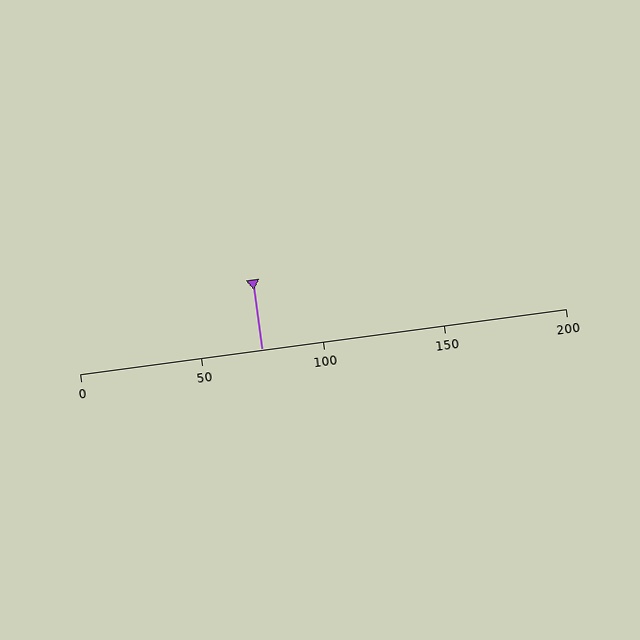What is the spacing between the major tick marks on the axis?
The major ticks are spaced 50 apart.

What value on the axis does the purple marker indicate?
The marker indicates approximately 75.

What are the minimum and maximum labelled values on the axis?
The axis runs from 0 to 200.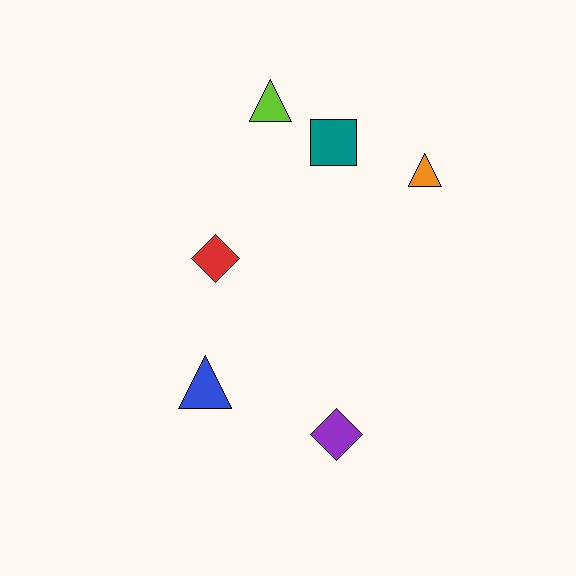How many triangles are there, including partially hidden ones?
There are 3 triangles.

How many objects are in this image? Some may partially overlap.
There are 6 objects.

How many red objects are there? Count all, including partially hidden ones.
There is 1 red object.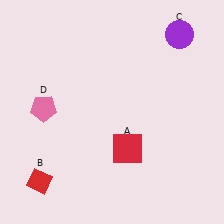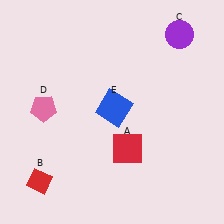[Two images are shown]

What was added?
A blue square (E) was added in Image 2.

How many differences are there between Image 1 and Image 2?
There is 1 difference between the two images.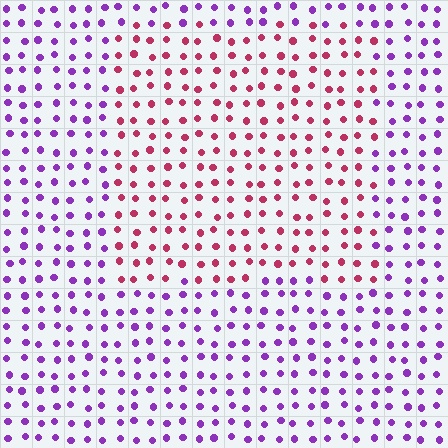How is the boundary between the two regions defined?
The boundary is defined purely by a slight shift in hue (about 59 degrees). Spacing, size, and orientation are identical on both sides.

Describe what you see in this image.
The image is filled with small purple elements in a uniform arrangement. A rectangle-shaped region is visible where the elements are tinted to a slightly different hue, forming a subtle color boundary.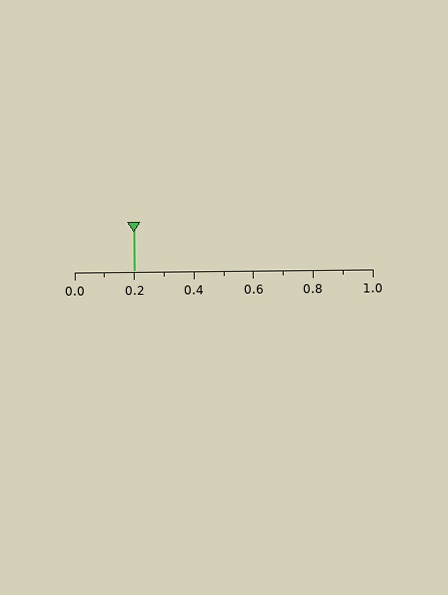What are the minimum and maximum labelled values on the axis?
The axis runs from 0.0 to 1.0.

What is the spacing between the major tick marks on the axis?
The major ticks are spaced 0.2 apart.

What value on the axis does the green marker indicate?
The marker indicates approximately 0.2.